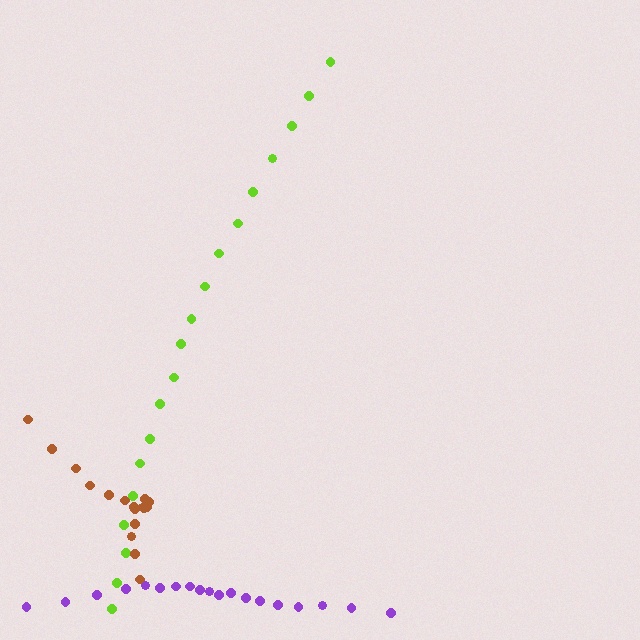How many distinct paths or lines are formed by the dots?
There are 3 distinct paths.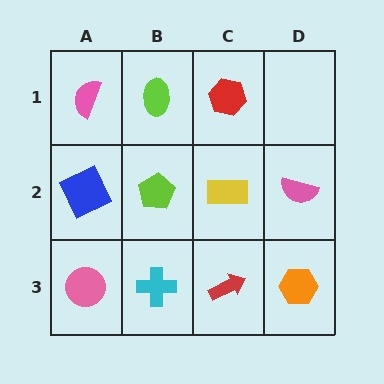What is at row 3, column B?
A cyan cross.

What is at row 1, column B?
A lime ellipse.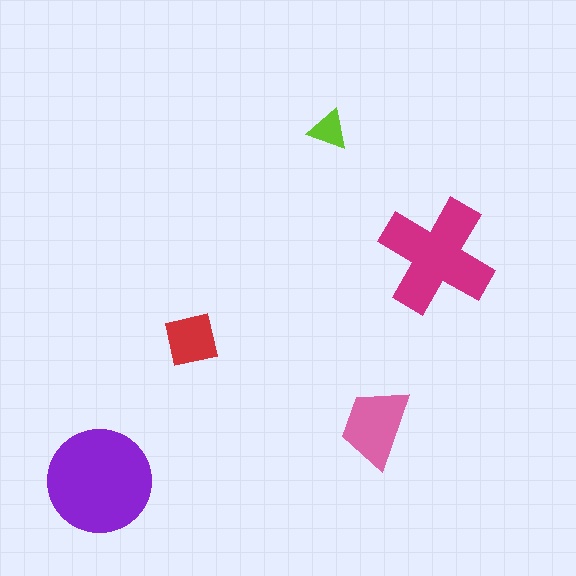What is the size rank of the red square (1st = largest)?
4th.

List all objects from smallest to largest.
The lime triangle, the red square, the pink trapezoid, the magenta cross, the purple circle.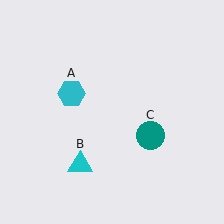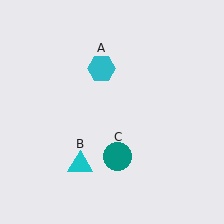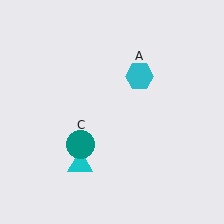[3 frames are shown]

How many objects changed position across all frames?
2 objects changed position: cyan hexagon (object A), teal circle (object C).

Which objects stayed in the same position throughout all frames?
Cyan triangle (object B) remained stationary.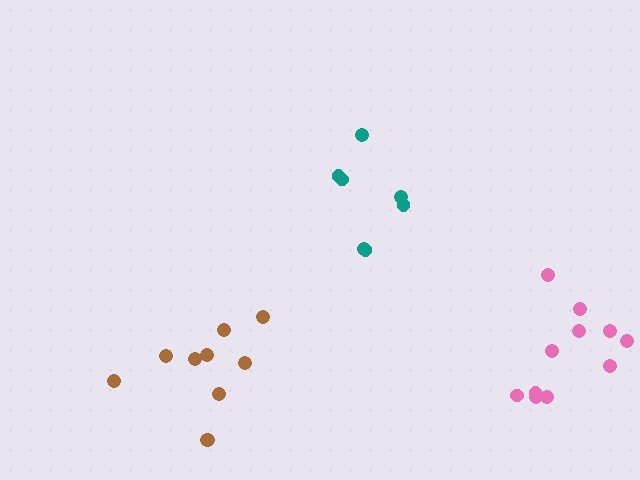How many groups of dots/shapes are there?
There are 3 groups.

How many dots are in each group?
Group 1: 11 dots, Group 2: 10 dots, Group 3: 7 dots (28 total).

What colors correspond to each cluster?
The clusters are colored: pink, brown, teal.